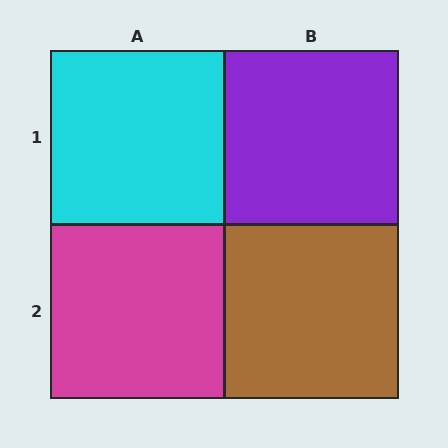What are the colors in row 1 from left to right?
Cyan, purple.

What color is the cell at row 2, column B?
Brown.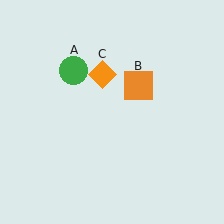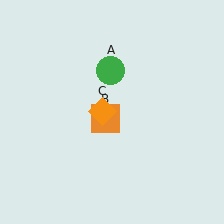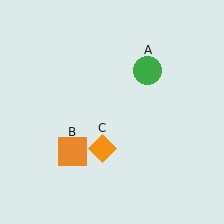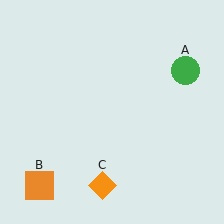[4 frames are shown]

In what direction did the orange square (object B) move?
The orange square (object B) moved down and to the left.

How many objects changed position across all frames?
3 objects changed position: green circle (object A), orange square (object B), orange diamond (object C).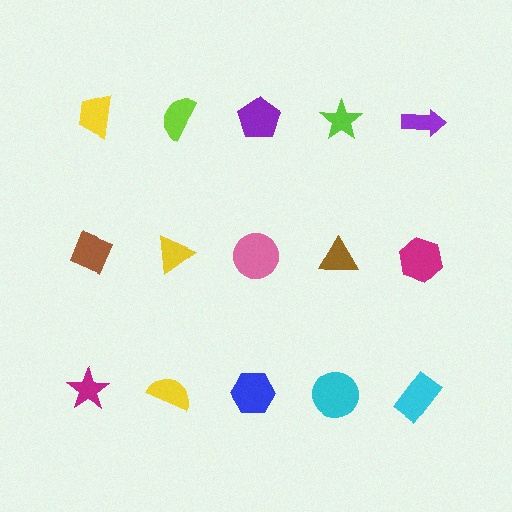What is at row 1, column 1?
A yellow trapezoid.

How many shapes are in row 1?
5 shapes.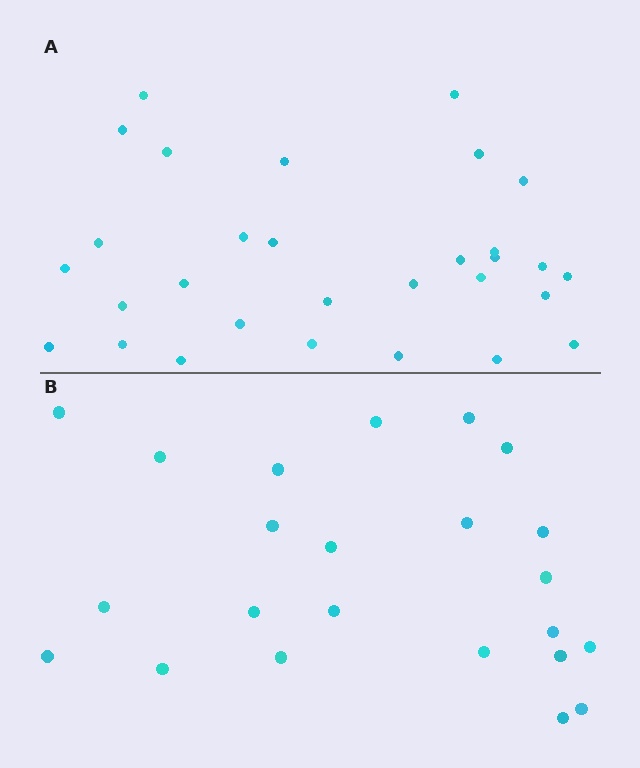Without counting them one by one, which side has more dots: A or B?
Region A (the top region) has more dots.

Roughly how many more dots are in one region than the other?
Region A has roughly 8 or so more dots than region B.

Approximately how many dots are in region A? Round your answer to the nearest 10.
About 30 dots.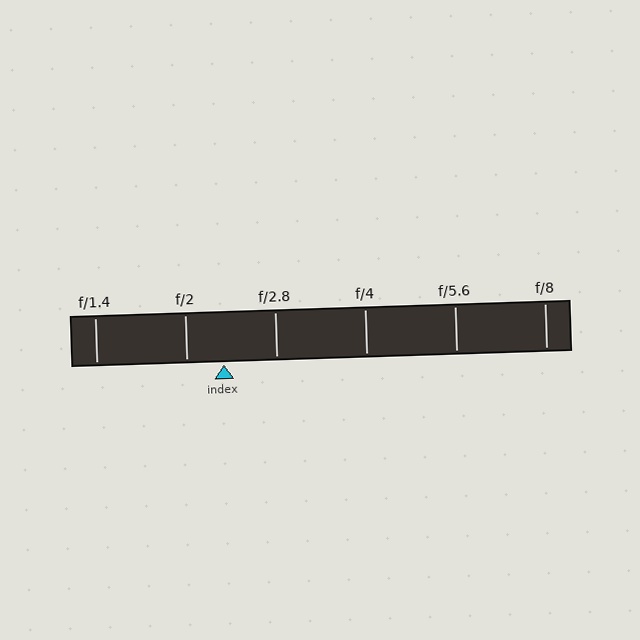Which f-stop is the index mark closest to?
The index mark is closest to f/2.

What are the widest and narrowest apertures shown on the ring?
The widest aperture shown is f/1.4 and the narrowest is f/8.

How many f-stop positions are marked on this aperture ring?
There are 6 f-stop positions marked.